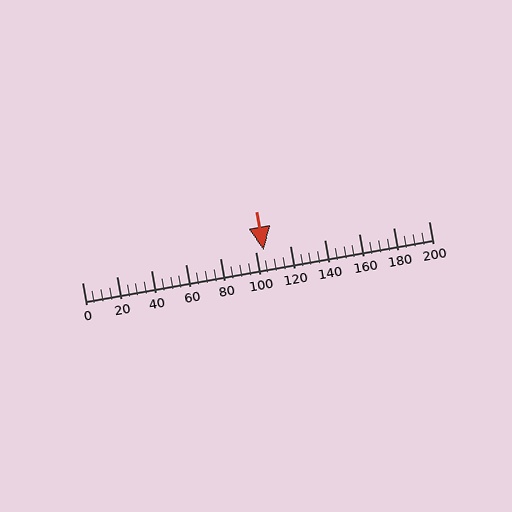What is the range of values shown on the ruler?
The ruler shows values from 0 to 200.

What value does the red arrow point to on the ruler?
The red arrow points to approximately 105.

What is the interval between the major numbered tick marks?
The major tick marks are spaced 20 units apart.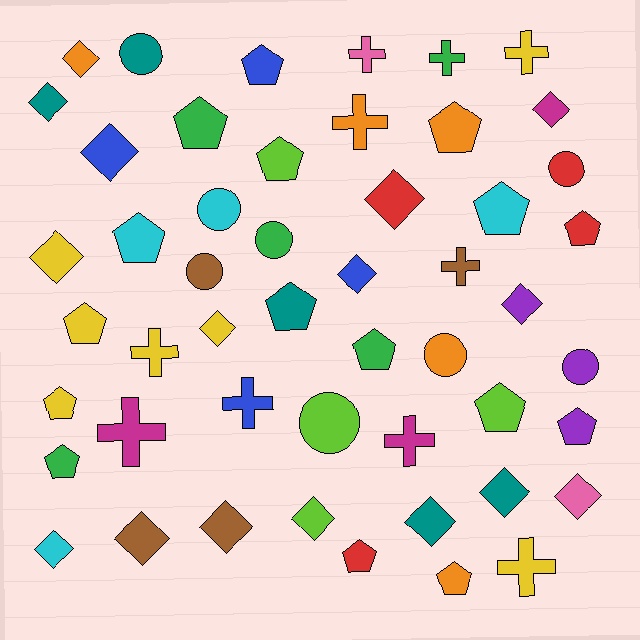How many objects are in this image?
There are 50 objects.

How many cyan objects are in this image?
There are 4 cyan objects.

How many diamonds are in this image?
There are 16 diamonds.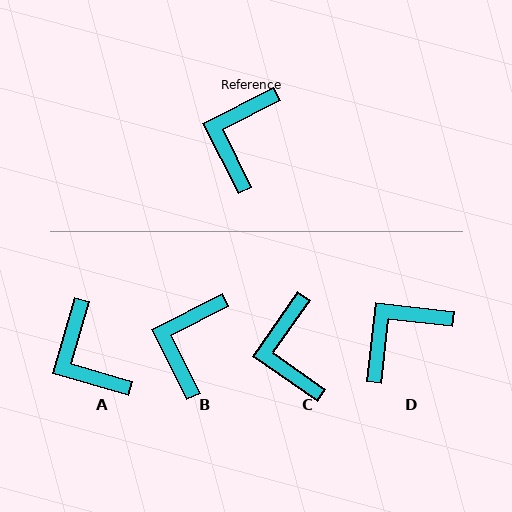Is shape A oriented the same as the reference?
No, it is off by about 47 degrees.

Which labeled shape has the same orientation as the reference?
B.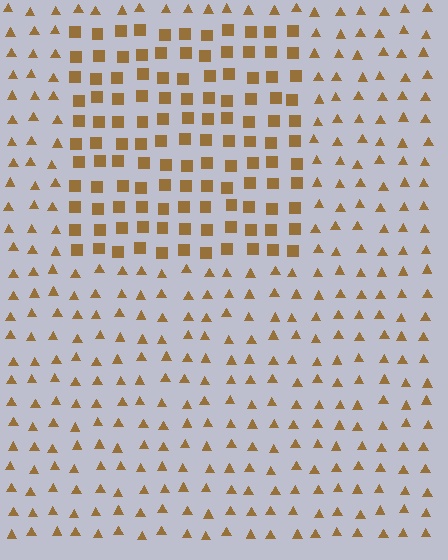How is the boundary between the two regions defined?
The boundary is defined by a change in element shape: squares inside vs. triangles outside. All elements share the same color and spacing.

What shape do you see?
I see a rectangle.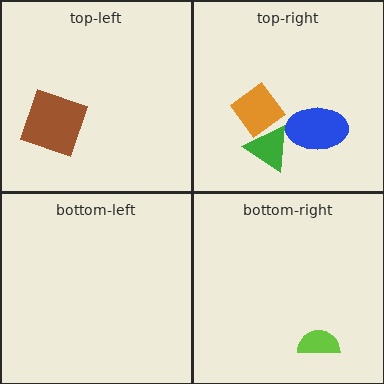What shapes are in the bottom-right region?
The lime semicircle.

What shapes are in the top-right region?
The blue ellipse, the orange diamond, the green triangle.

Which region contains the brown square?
The top-left region.